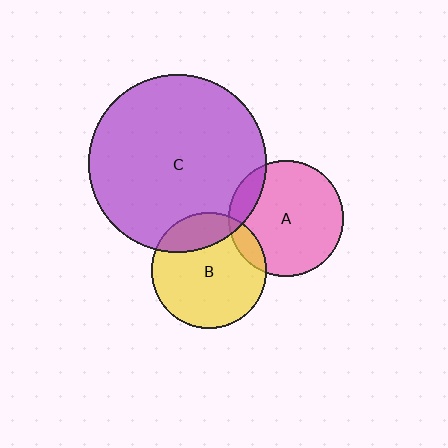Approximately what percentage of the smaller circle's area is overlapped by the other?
Approximately 15%.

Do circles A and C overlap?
Yes.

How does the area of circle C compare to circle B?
Approximately 2.4 times.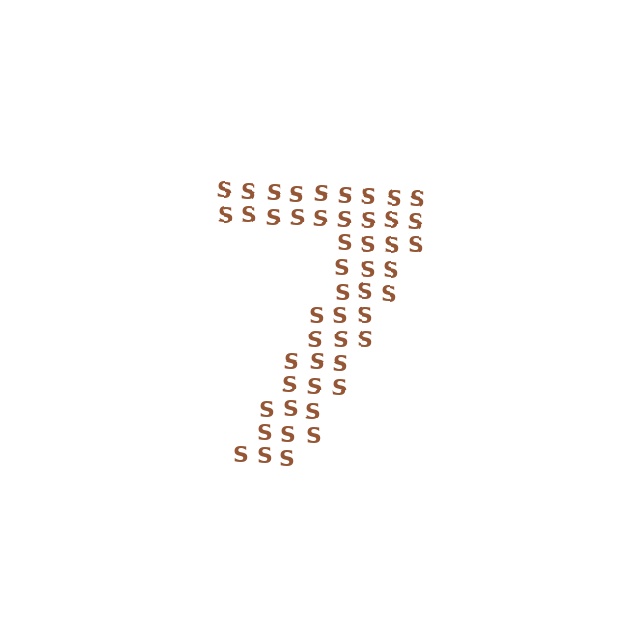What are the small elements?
The small elements are letter S's.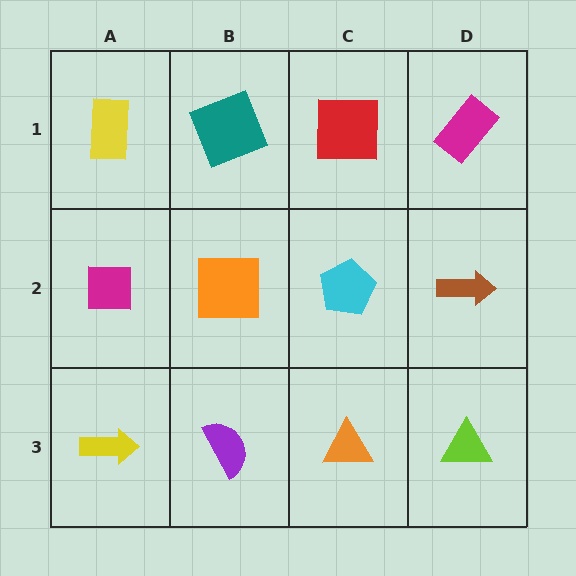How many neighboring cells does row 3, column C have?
3.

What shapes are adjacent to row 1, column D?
A brown arrow (row 2, column D), a red square (row 1, column C).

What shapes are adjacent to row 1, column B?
An orange square (row 2, column B), a yellow rectangle (row 1, column A), a red square (row 1, column C).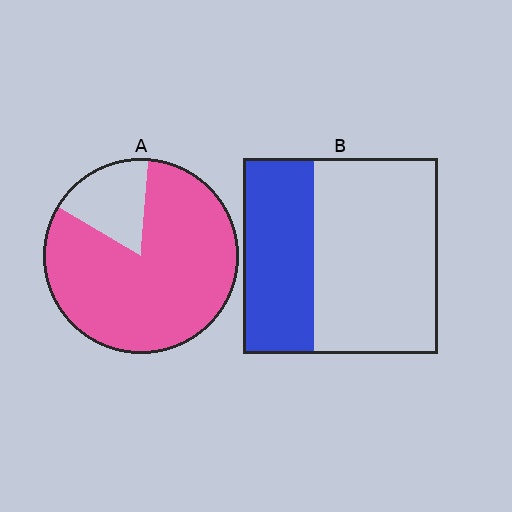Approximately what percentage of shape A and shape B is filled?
A is approximately 80% and B is approximately 35%.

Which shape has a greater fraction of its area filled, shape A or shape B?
Shape A.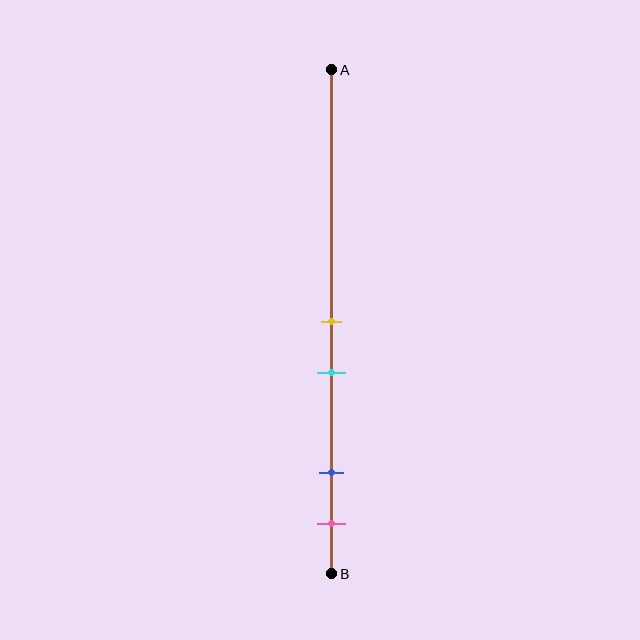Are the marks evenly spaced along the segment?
No, the marks are not evenly spaced.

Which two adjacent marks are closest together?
The yellow and cyan marks are the closest adjacent pair.